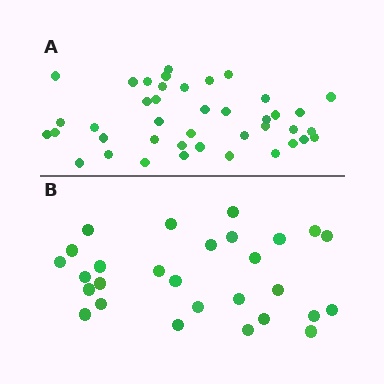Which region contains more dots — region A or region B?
Region A (the top region) has more dots.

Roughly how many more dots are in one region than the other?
Region A has approximately 15 more dots than region B.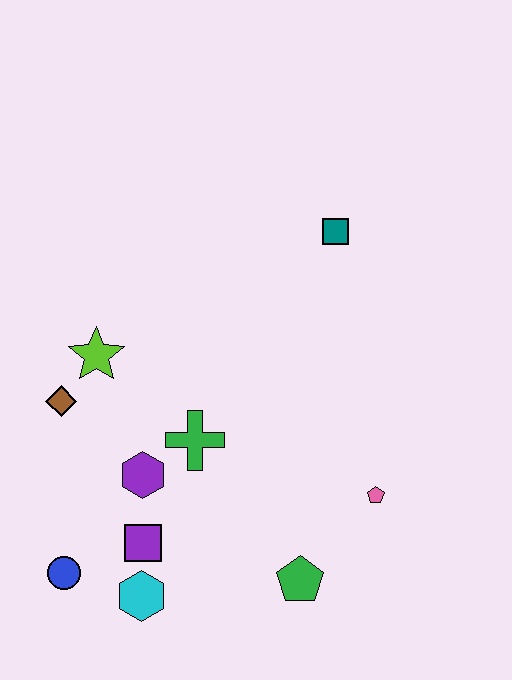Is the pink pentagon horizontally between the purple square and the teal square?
No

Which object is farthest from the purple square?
The teal square is farthest from the purple square.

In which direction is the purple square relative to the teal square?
The purple square is below the teal square.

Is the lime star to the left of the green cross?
Yes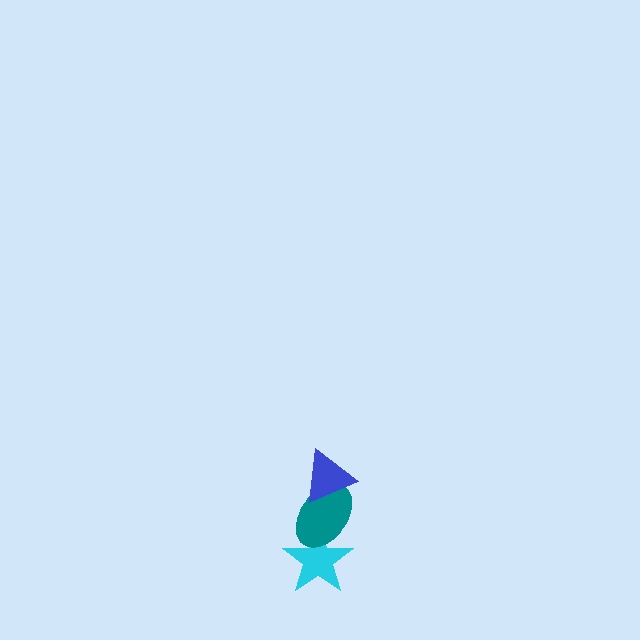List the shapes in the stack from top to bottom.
From top to bottom: the blue triangle, the teal ellipse, the cyan star.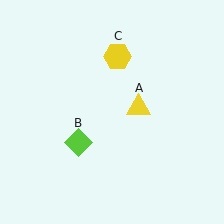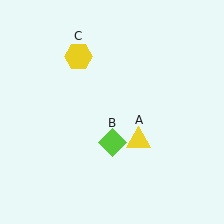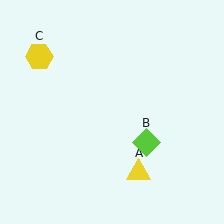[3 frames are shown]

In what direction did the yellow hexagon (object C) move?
The yellow hexagon (object C) moved left.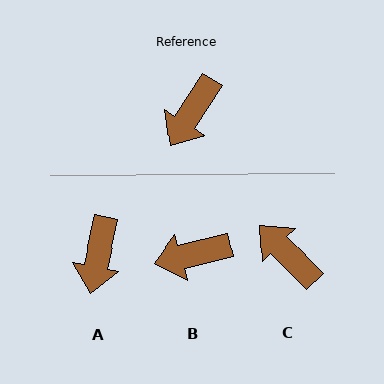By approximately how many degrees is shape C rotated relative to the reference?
Approximately 102 degrees clockwise.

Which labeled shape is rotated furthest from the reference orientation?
C, about 102 degrees away.